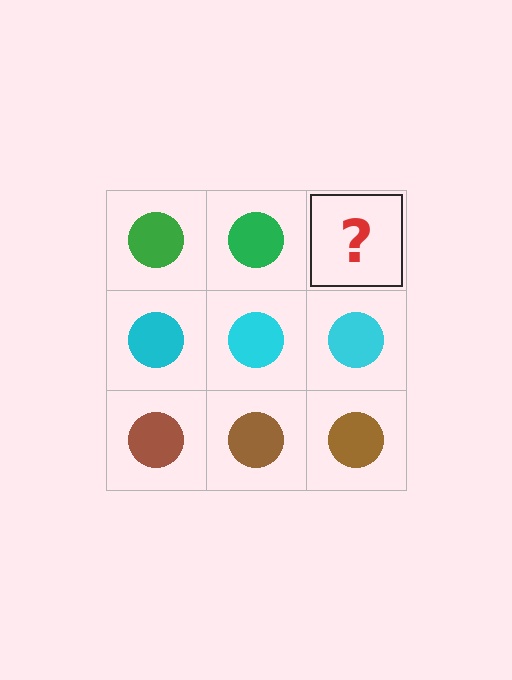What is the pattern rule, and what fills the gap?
The rule is that each row has a consistent color. The gap should be filled with a green circle.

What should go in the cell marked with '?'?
The missing cell should contain a green circle.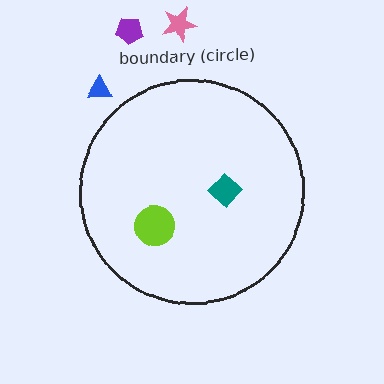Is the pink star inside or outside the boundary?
Outside.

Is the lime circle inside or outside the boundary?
Inside.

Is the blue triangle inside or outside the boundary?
Outside.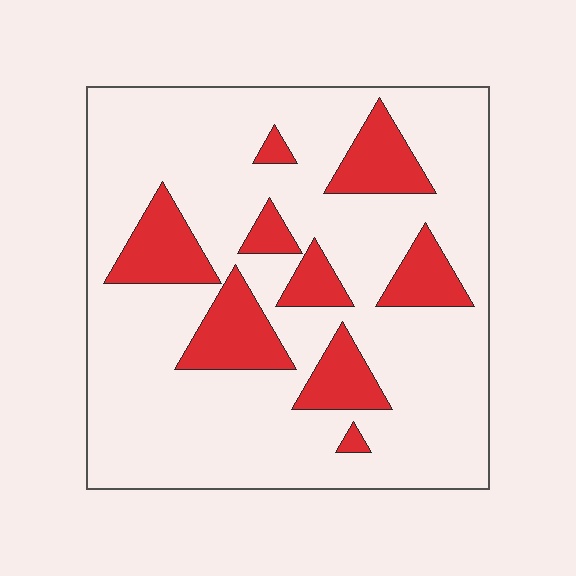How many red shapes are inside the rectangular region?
9.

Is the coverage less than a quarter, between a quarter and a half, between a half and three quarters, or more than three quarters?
Less than a quarter.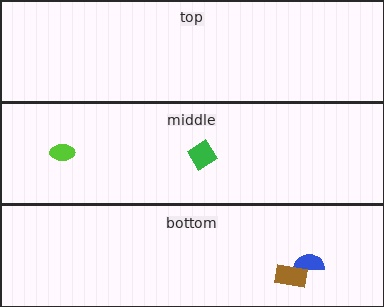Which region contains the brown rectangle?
The bottom region.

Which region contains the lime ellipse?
The middle region.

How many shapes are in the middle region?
2.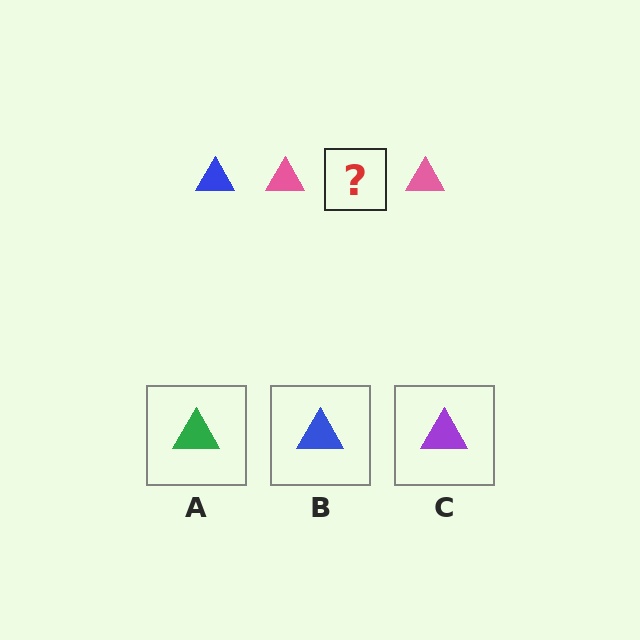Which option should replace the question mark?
Option B.